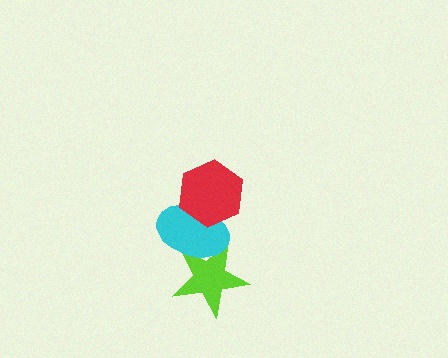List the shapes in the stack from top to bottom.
From top to bottom: the red hexagon, the cyan ellipse, the lime star.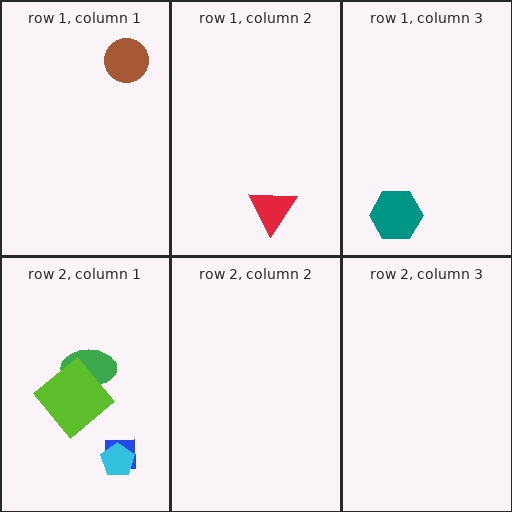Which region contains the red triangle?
The row 1, column 2 region.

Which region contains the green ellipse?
The row 2, column 1 region.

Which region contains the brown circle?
The row 1, column 1 region.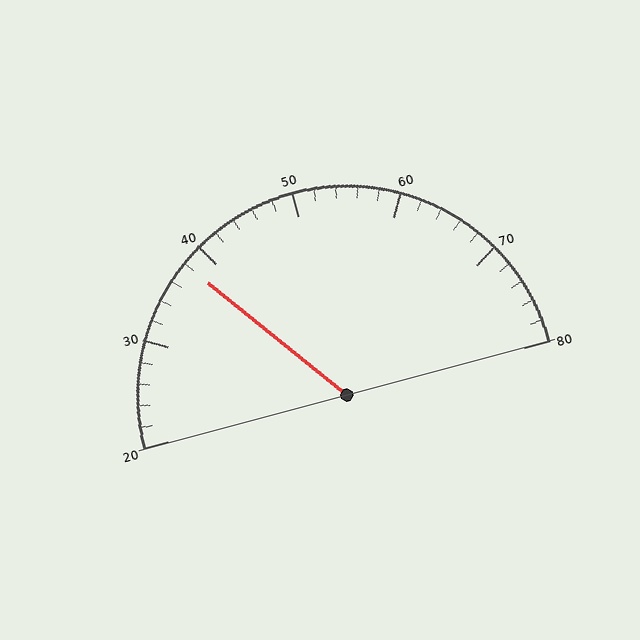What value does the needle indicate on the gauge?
The needle indicates approximately 38.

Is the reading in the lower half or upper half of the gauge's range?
The reading is in the lower half of the range (20 to 80).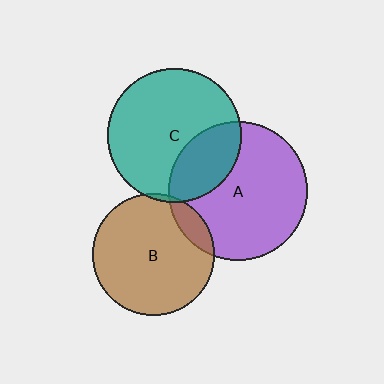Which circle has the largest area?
Circle A (purple).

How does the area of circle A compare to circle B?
Approximately 1.3 times.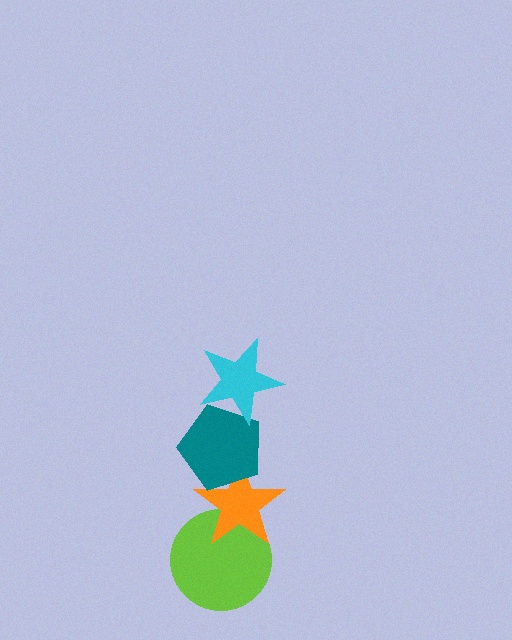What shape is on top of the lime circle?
The orange star is on top of the lime circle.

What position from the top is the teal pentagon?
The teal pentagon is 2nd from the top.